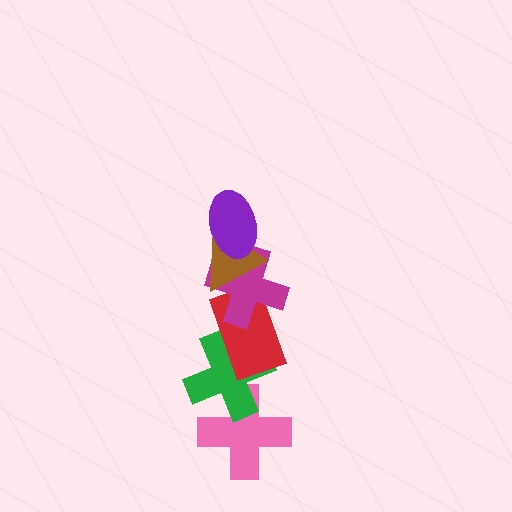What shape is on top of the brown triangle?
The purple ellipse is on top of the brown triangle.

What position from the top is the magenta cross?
The magenta cross is 3rd from the top.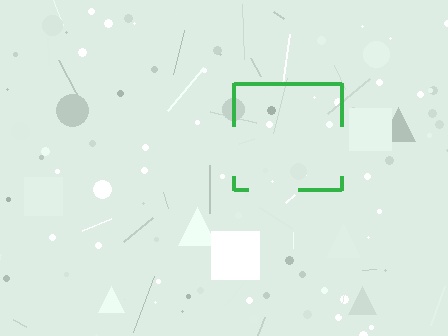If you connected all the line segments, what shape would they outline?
They would outline a square.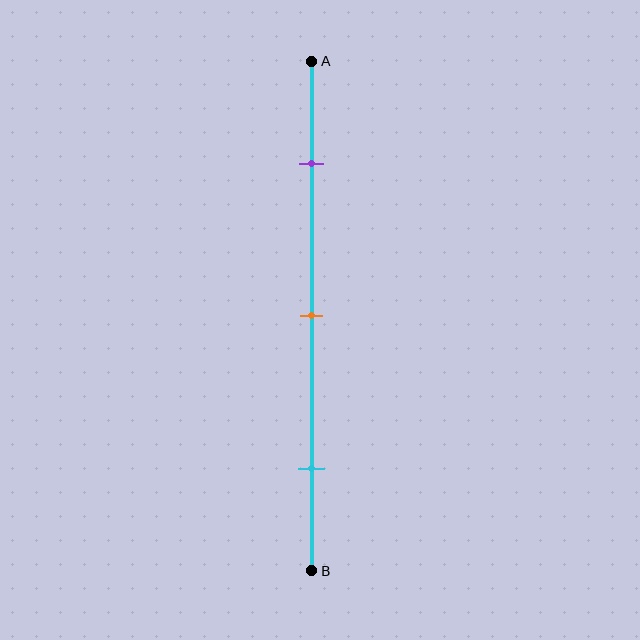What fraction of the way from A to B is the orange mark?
The orange mark is approximately 50% (0.5) of the way from A to B.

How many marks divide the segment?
There are 3 marks dividing the segment.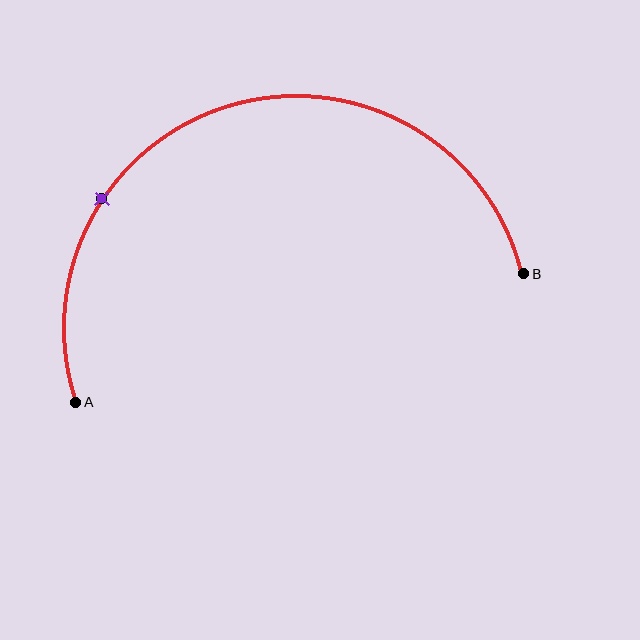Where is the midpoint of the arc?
The arc midpoint is the point on the curve farthest from the straight line joining A and B. It sits above that line.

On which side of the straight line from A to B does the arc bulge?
The arc bulges above the straight line connecting A and B.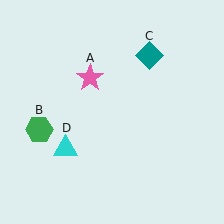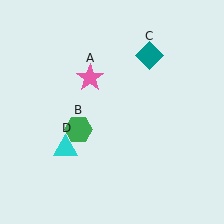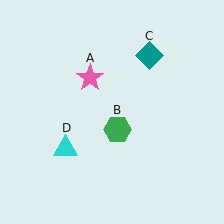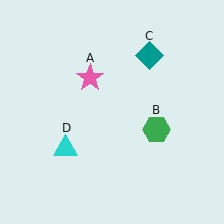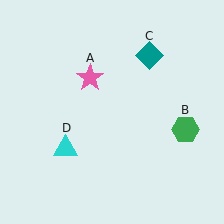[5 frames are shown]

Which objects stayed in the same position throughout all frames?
Pink star (object A) and teal diamond (object C) and cyan triangle (object D) remained stationary.